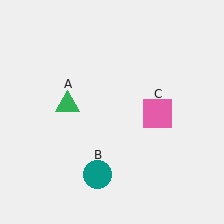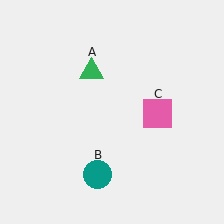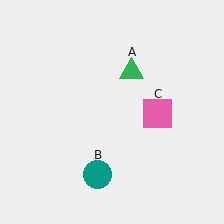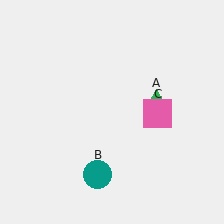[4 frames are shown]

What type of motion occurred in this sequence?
The green triangle (object A) rotated clockwise around the center of the scene.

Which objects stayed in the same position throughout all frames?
Teal circle (object B) and pink square (object C) remained stationary.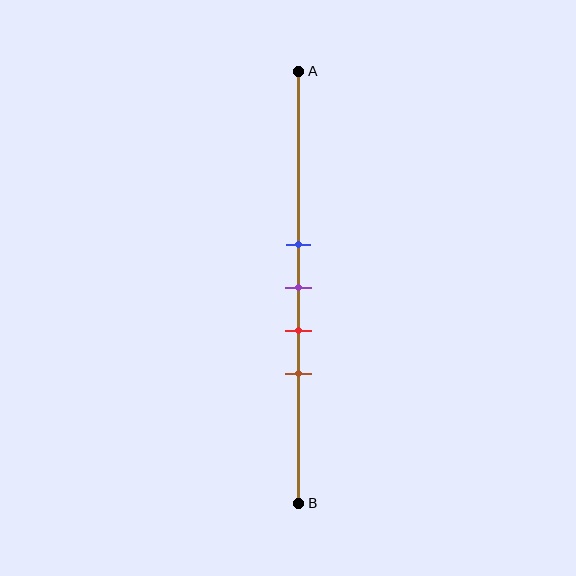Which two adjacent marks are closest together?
The blue and purple marks are the closest adjacent pair.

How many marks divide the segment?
There are 4 marks dividing the segment.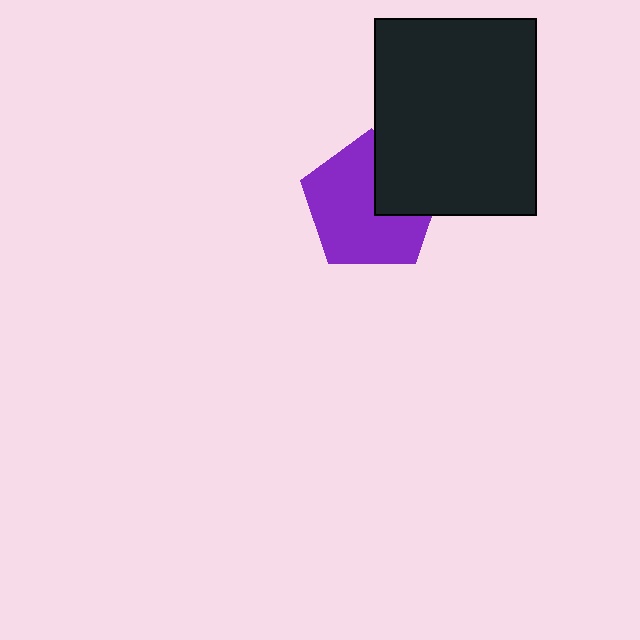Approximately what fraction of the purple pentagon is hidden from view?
Roughly 30% of the purple pentagon is hidden behind the black rectangle.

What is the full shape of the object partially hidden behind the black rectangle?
The partially hidden object is a purple pentagon.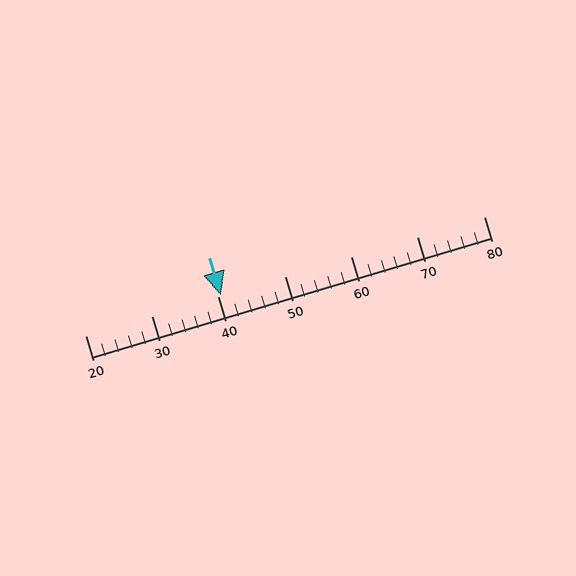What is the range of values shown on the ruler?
The ruler shows values from 20 to 80.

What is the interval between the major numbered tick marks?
The major tick marks are spaced 10 units apart.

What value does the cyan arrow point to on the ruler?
The cyan arrow points to approximately 40.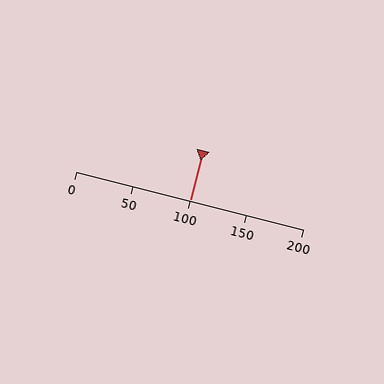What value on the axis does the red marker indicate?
The marker indicates approximately 100.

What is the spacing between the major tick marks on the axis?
The major ticks are spaced 50 apart.